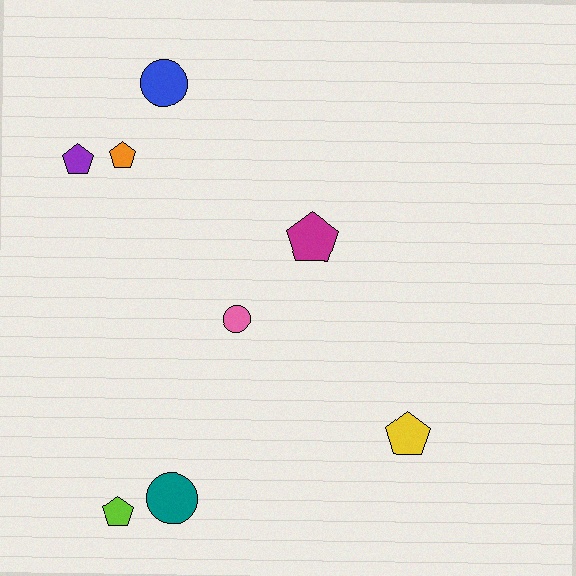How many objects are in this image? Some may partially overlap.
There are 8 objects.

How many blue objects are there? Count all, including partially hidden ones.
There is 1 blue object.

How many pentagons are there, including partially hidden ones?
There are 5 pentagons.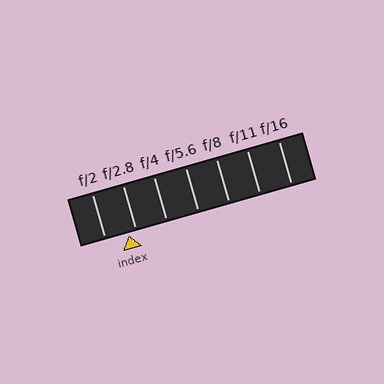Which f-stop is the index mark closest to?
The index mark is closest to f/2.8.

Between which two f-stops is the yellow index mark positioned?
The index mark is between f/2 and f/2.8.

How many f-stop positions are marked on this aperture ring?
There are 7 f-stop positions marked.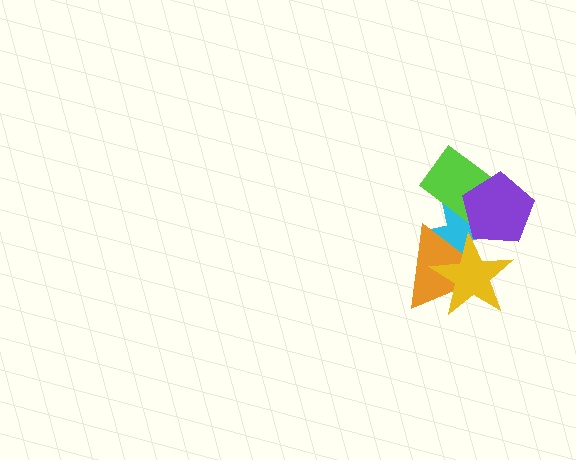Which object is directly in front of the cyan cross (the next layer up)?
The orange triangle is directly in front of the cyan cross.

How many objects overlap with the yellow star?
3 objects overlap with the yellow star.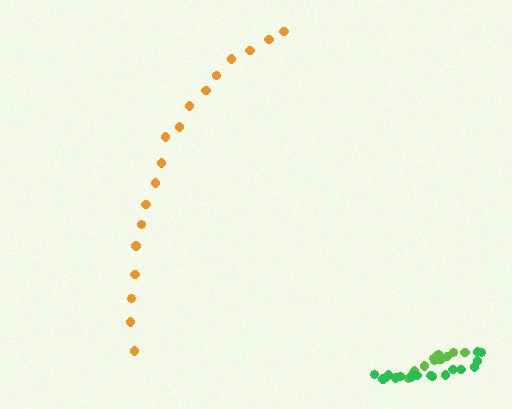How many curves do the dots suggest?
There are 3 distinct paths.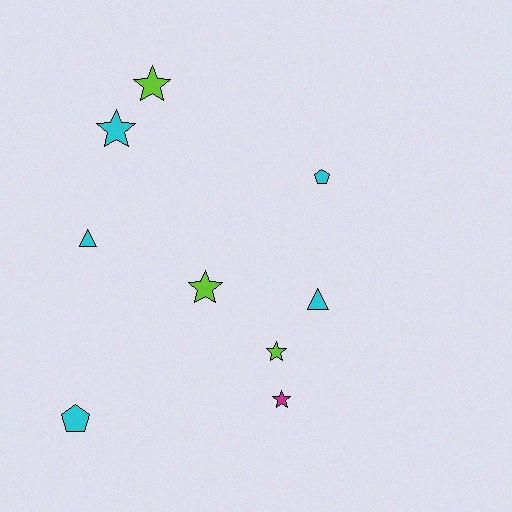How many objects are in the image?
There are 9 objects.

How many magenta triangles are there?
There are no magenta triangles.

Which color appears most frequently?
Cyan, with 5 objects.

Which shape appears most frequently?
Star, with 5 objects.